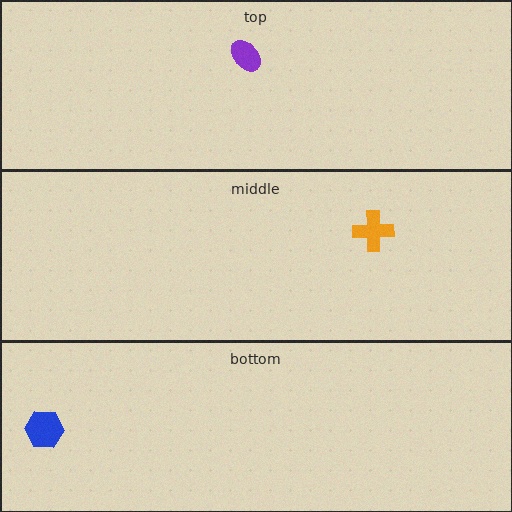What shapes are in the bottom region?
The blue hexagon.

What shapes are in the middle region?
The orange cross.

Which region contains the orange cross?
The middle region.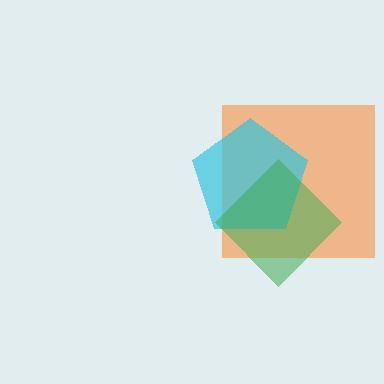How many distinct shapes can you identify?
There are 3 distinct shapes: an orange square, a cyan pentagon, a green diamond.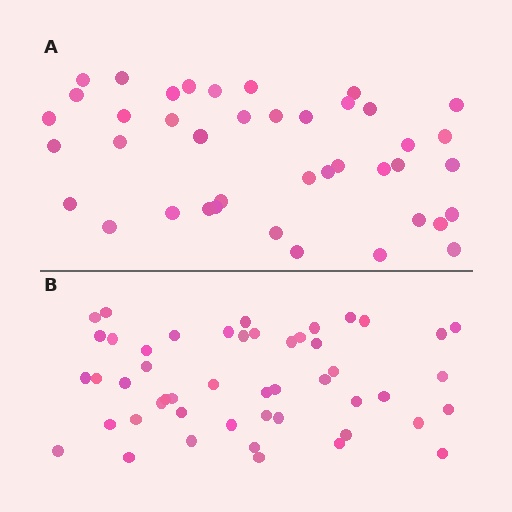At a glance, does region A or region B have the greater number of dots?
Region B (the bottom region) has more dots.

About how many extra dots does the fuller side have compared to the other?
Region B has roughly 8 or so more dots than region A.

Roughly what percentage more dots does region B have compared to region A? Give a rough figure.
About 20% more.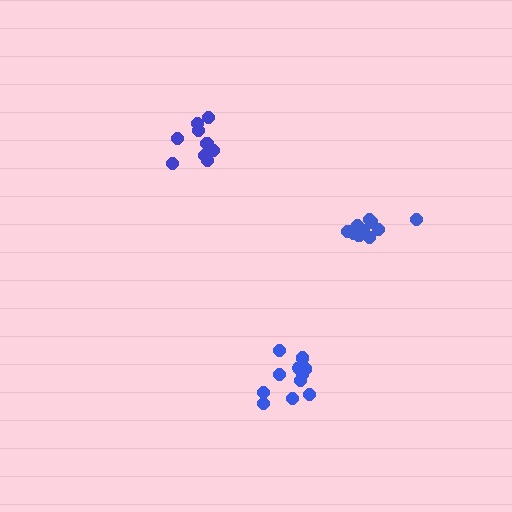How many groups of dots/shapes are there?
There are 3 groups.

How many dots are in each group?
Group 1: 12 dots, Group 2: 9 dots, Group 3: 11 dots (32 total).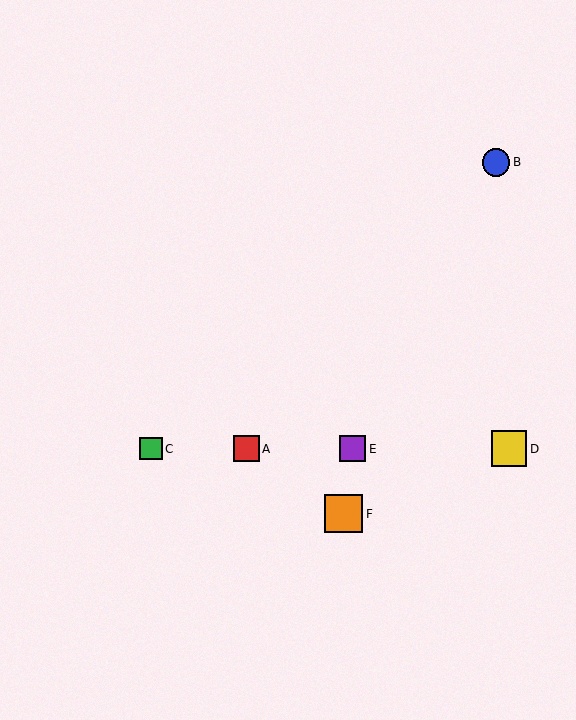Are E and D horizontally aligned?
Yes, both are at y≈449.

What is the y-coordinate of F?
Object F is at y≈514.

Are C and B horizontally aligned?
No, C is at y≈449 and B is at y≈162.